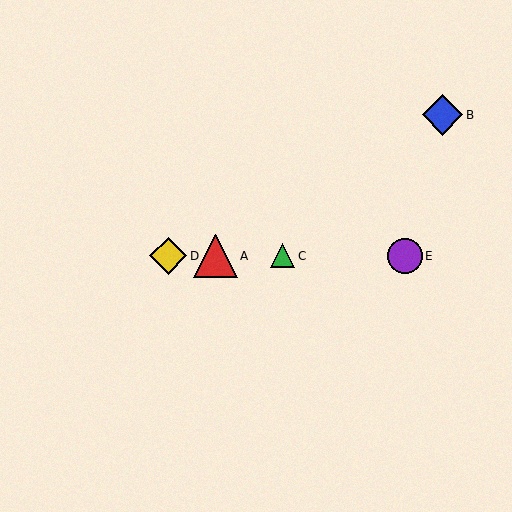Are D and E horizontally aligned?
Yes, both are at y≈256.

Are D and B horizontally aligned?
No, D is at y≈256 and B is at y≈115.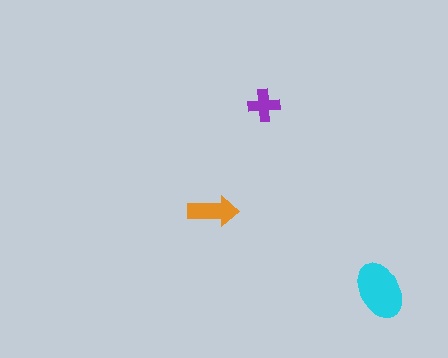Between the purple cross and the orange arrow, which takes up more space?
The orange arrow.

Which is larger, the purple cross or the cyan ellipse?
The cyan ellipse.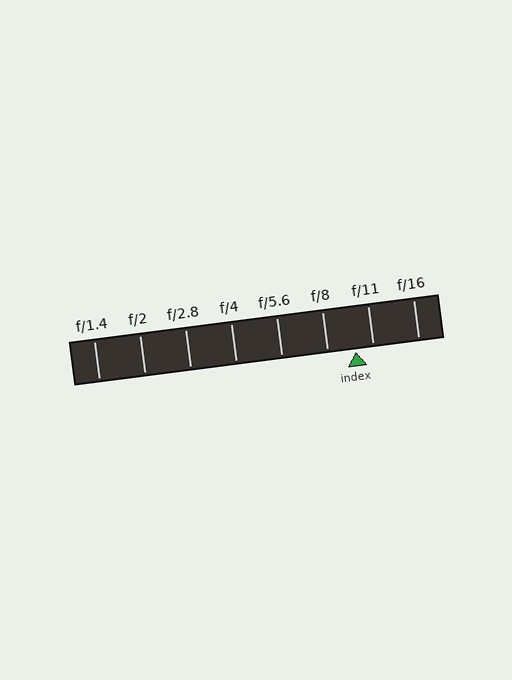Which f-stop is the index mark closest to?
The index mark is closest to f/11.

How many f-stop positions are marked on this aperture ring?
There are 8 f-stop positions marked.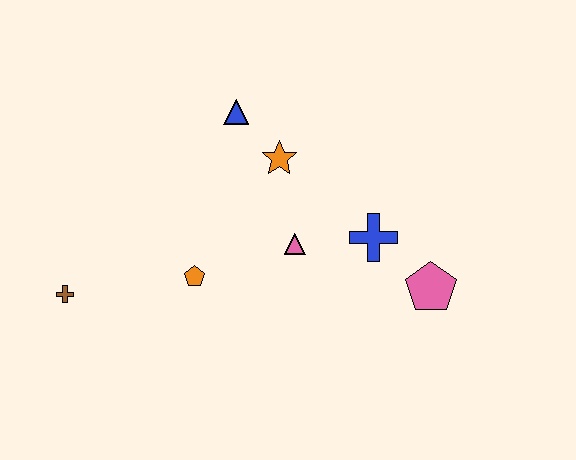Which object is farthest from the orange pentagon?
The pink pentagon is farthest from the orange pentagon.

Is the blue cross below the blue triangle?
Yes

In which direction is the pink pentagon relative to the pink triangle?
The pink pentagon is to the right of the pink triangle.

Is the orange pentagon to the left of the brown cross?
No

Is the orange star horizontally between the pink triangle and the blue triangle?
Yes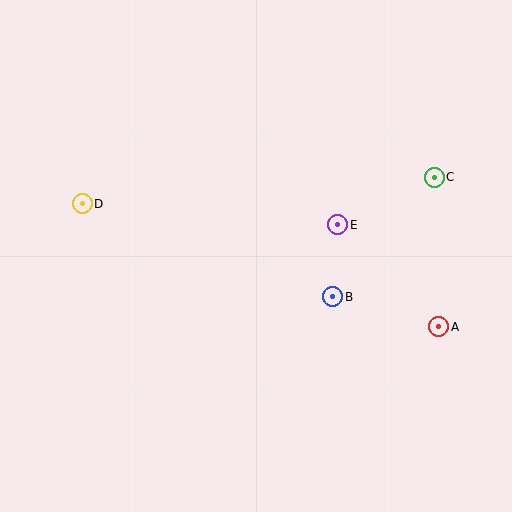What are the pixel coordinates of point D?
Point D is at (82, 204).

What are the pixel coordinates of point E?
Point E is at (338, 225).